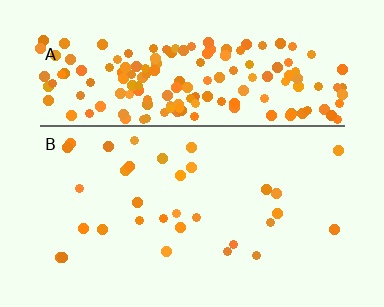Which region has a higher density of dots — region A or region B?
A (the top).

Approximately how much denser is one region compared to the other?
Approximately 6.1× — region A over region B.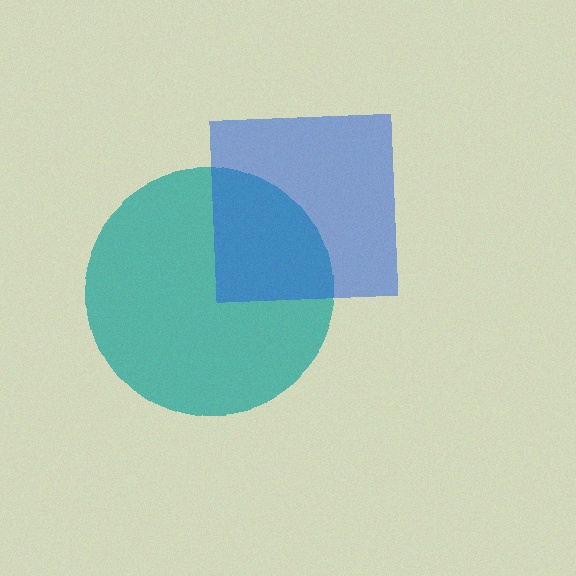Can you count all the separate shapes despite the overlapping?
Yes, there are 2 separate shapes.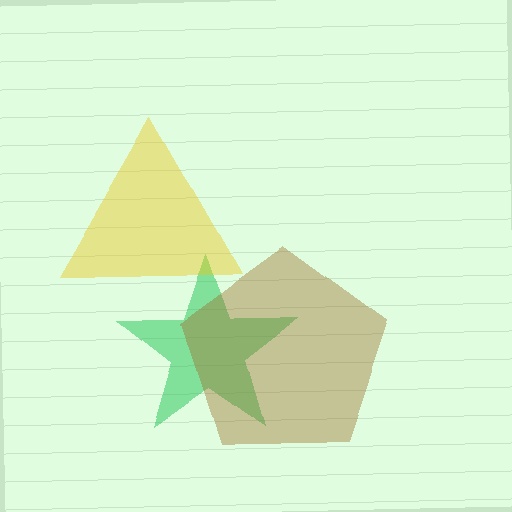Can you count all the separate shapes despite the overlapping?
Yes, there are 3 separate shapes.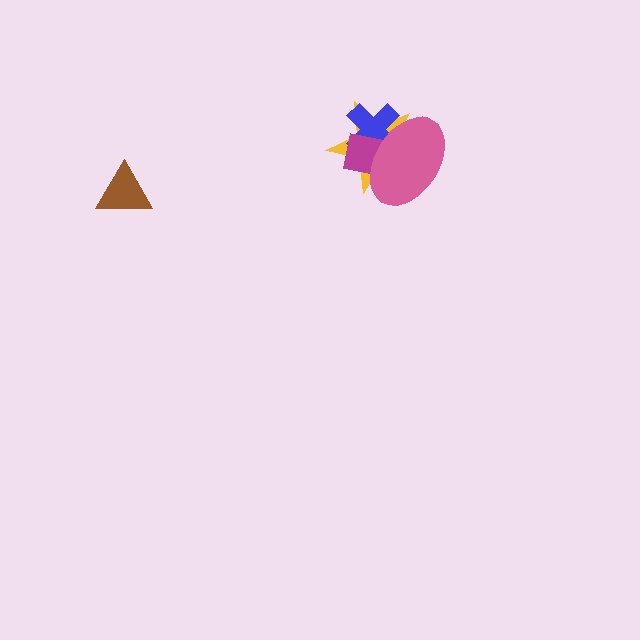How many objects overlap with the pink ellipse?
3 objects overlap with the pink ellipse.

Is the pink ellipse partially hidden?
No, no other shape covers it.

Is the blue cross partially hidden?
Yes, it is partially covered by another shape.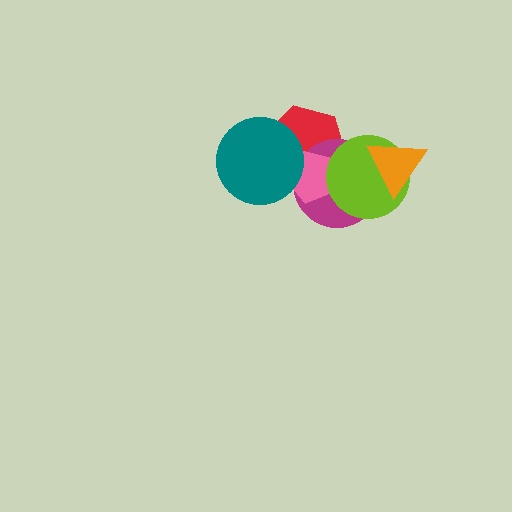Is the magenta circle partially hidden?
Yes, it is partially covered by another shape.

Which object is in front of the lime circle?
The orange triangle is in front of the lime circle.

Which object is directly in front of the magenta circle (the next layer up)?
The pink pentagon is directly in front of the magenta circle.